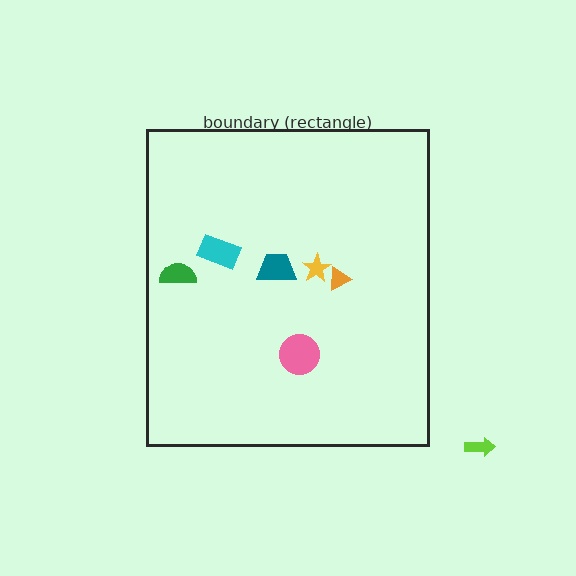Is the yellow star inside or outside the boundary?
Inside.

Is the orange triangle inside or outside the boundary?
Inside.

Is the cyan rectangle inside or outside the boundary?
Inside.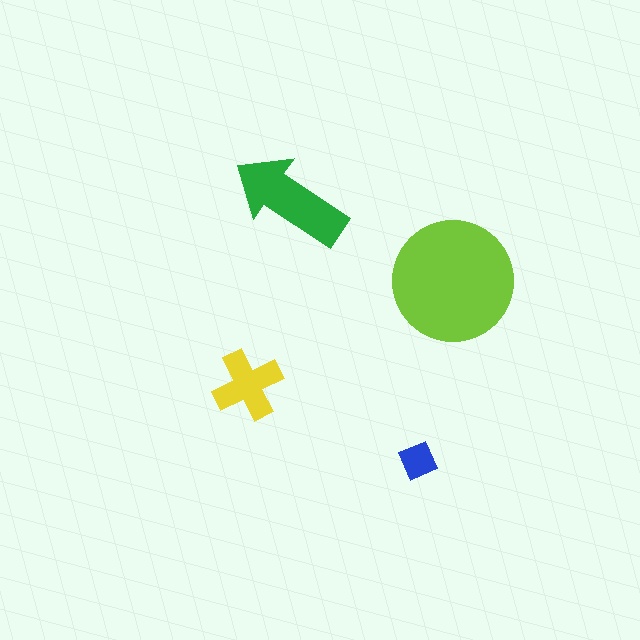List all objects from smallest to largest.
The blue diamond, the yellow cross, the green arrow, the lime circle.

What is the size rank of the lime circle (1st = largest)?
1st.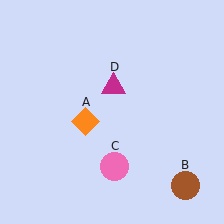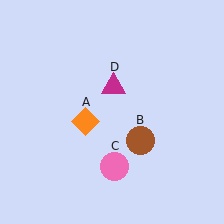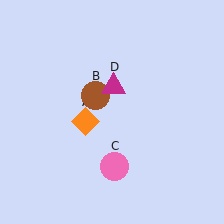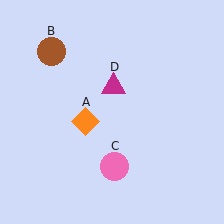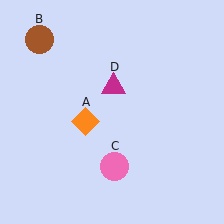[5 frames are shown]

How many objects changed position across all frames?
1 object changed position: brown circle (object B).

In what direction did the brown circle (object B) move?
The brown circle (object B) moved up and to the left.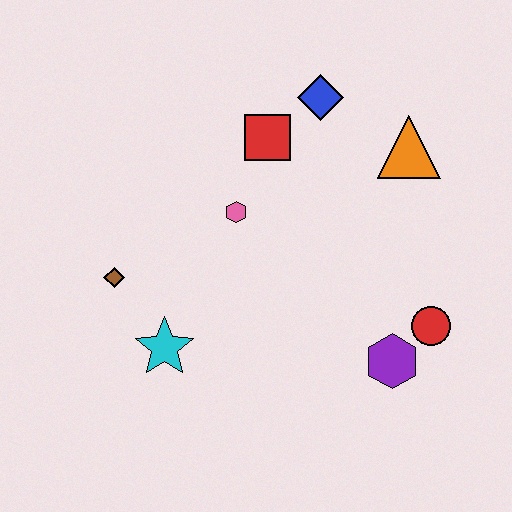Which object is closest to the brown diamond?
The cyan star is closest to the brown diamond.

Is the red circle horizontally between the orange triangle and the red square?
No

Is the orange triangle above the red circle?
Yes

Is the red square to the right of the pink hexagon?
Yes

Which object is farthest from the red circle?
The brown diamond is farthest from the red circle.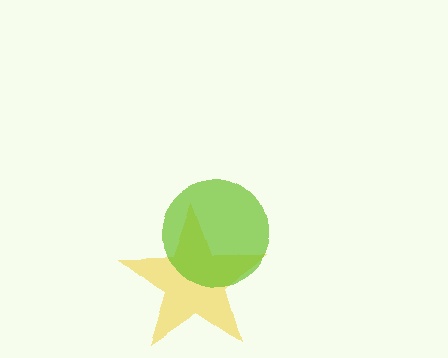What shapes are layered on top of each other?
The layered shapes are: a yellow star, a lime circle.